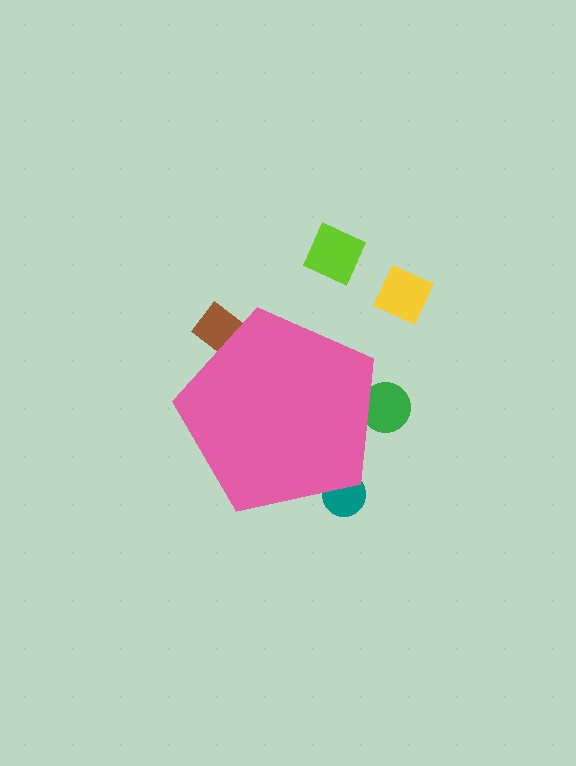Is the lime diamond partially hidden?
No, the lime diamond is fully visible.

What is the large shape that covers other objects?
A pink pentagon.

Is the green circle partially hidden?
Yes, the green circle is partially hidden behind the pink pentagon.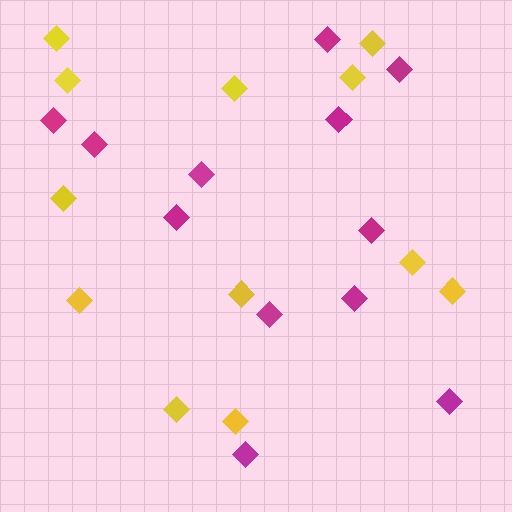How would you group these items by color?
There are 2 groups: one group of magenta diamonds (12) and one group of yellow diamonds (12).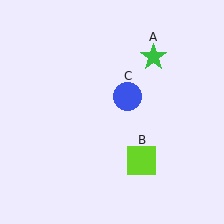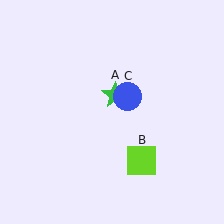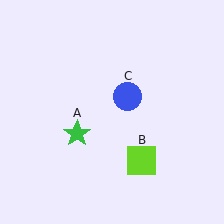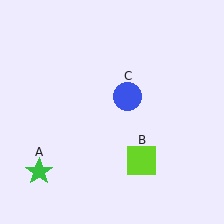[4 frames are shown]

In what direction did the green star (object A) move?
The green star (object A) moved down and to the left.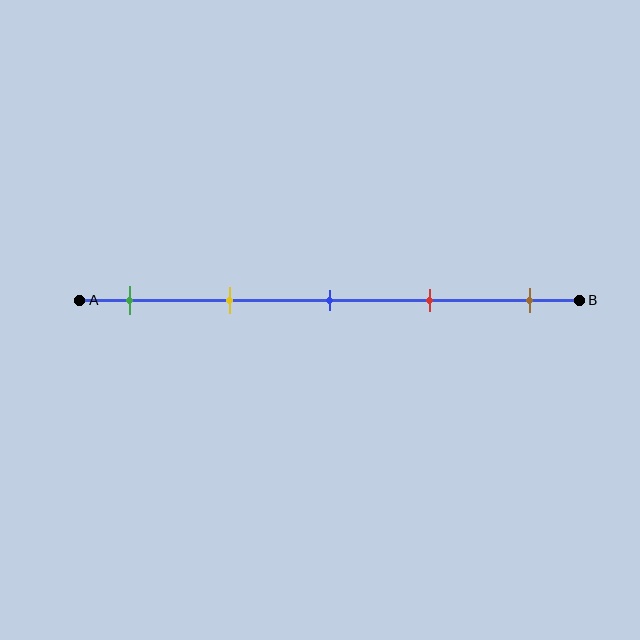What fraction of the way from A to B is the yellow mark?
The yellow mark is approximately 30% (0.3) of the way from A to B.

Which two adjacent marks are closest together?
The blue and red marks are the closest adjacent pair.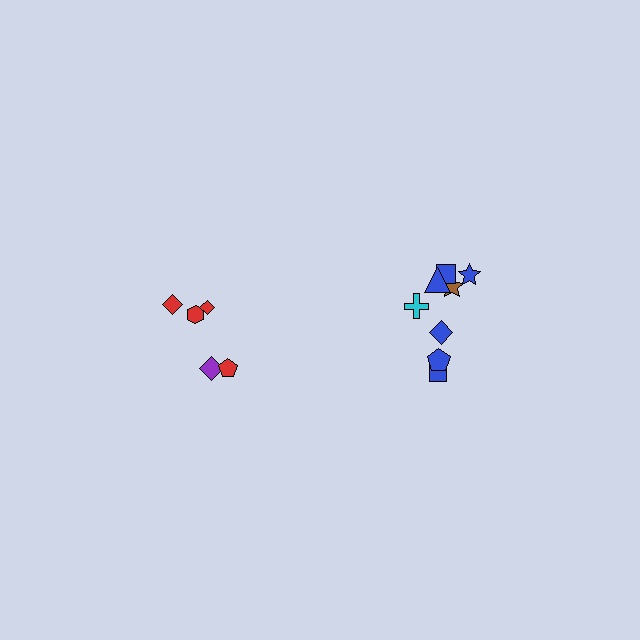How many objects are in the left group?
There are 5 objects.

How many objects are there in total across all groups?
There are 13 objects.